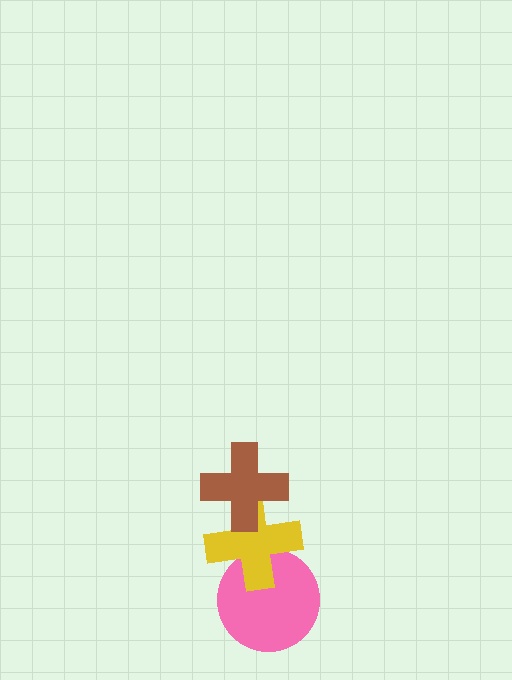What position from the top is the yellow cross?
The yellow cross is 2nd from the top.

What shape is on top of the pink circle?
The yellow cross is on top of the pink circle.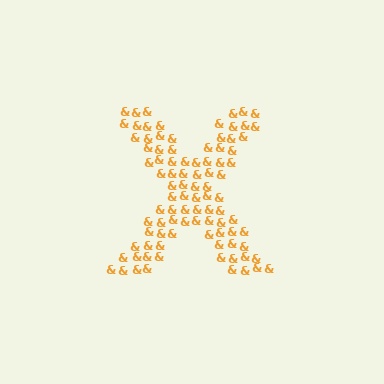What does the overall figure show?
The overall figure shows the letter X.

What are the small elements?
The small elements are ampersands.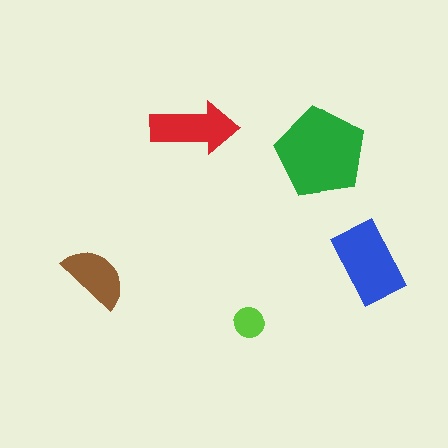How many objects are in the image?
There are 5 objects in the image.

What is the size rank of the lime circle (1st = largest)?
5th.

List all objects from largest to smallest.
The green pentagon, the blue rectangle, the red arrow, the brown semicircle, the lime circle.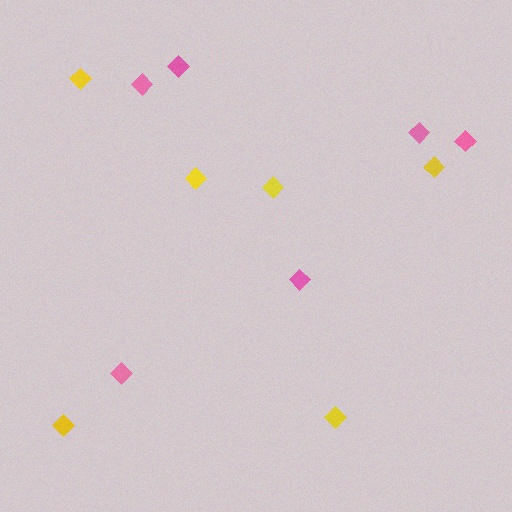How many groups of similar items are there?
There are 2 groups: one group of yellow diamonds (6) and one group of pink diamonds (6).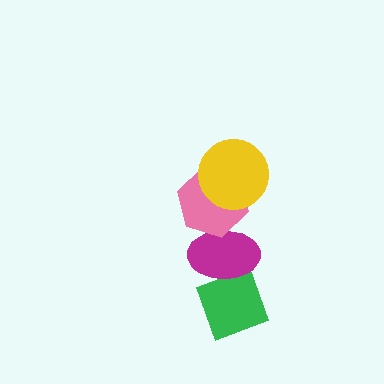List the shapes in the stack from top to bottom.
From top to bottom: the yellow circle, the pink hexagon, the magenta ellipse, the green diamond.